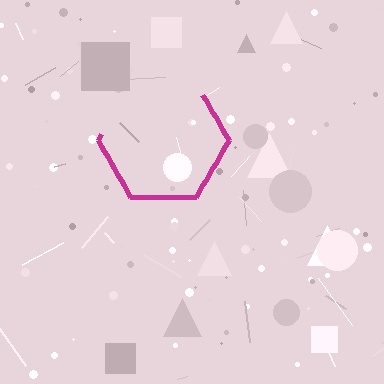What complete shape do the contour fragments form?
The contour fragments form a hexagon.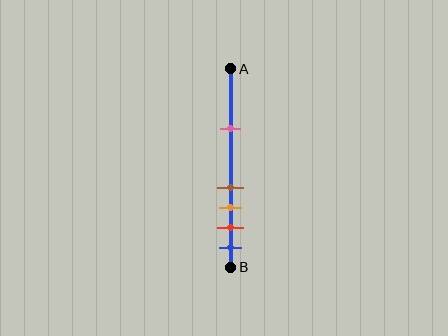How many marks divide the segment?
There are 5 marks dividing the segment.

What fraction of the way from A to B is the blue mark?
The blue mark is approximately 90% (0.9) of the way from A to B.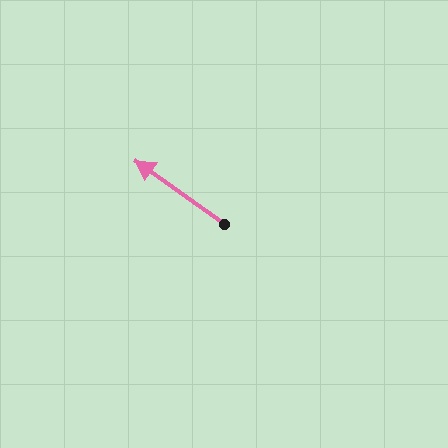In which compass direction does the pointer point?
Northwest.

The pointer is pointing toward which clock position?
Roughly 10 o'clock.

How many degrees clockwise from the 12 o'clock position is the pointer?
Approximately 305 degrees.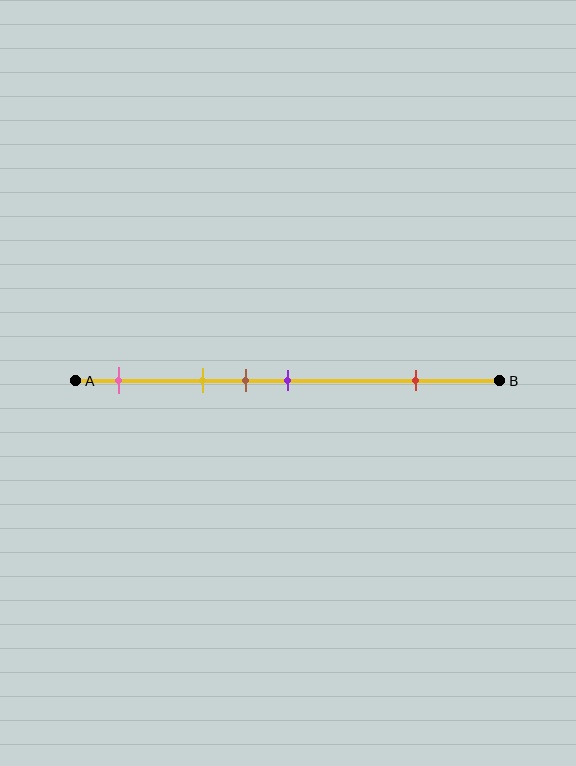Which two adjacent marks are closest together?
The brown and purple marks are the closest adjacent pair.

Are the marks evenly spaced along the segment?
No, the marks are not evenly spaced.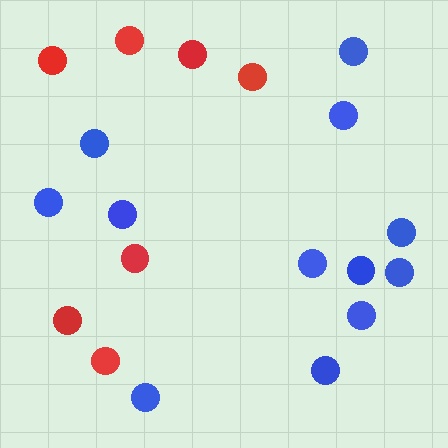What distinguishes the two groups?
There are 2 groups: one group of blue circles (12) and one group of red circles (7).